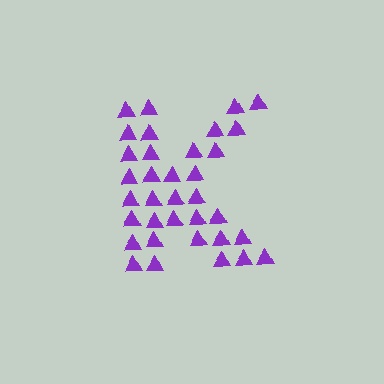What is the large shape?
The large shape is the letter K.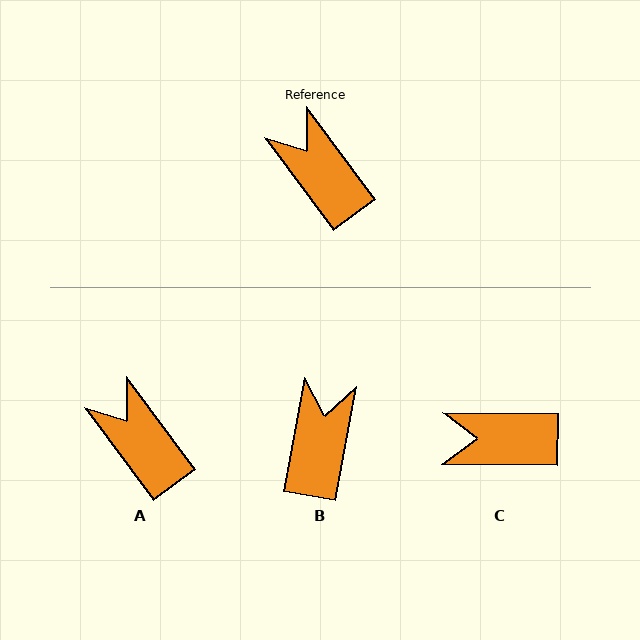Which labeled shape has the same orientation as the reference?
A.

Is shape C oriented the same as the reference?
No, it is off by about 53 degrees.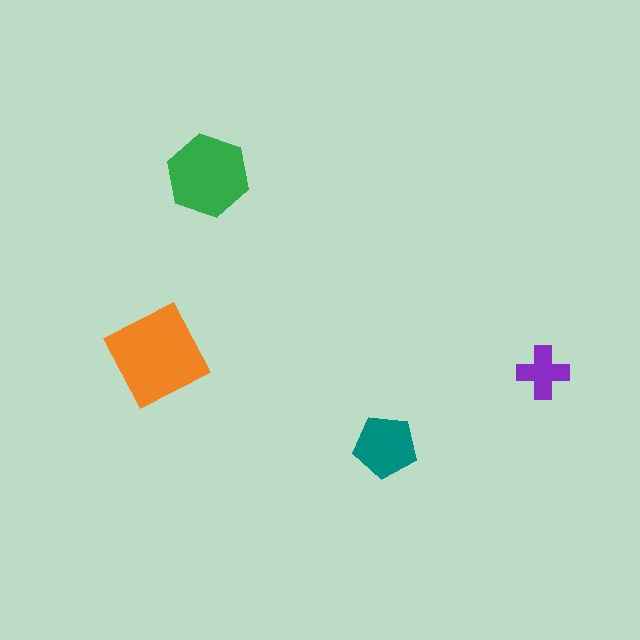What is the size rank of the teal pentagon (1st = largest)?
3rd.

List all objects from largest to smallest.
The orange diamond, the green hexagon, the teal pentagon, the purple cross.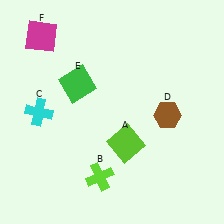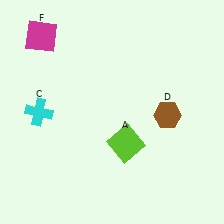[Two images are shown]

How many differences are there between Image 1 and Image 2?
There are 2 differences between the two images.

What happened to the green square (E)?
The green square (E) was removed in Image 2. It was in the top-left area of Image 1.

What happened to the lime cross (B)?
The lime cross (B) was removed in Image 2. It was in the bottom-left area of Image 1.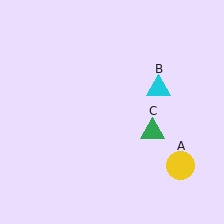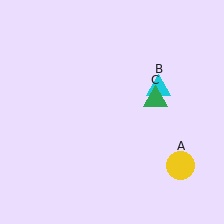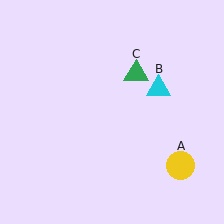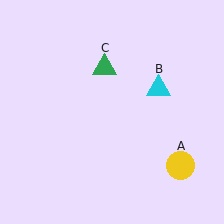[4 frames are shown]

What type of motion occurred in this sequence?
The green triangle (object C) rotated counterclockwise around the center of the scene.